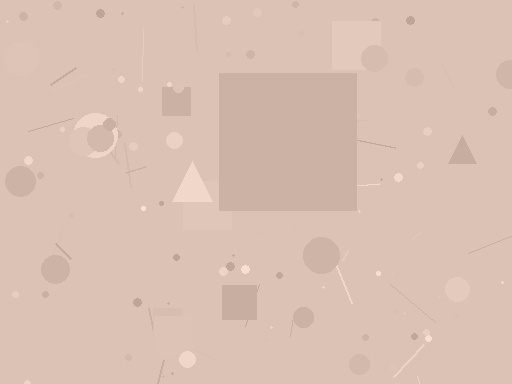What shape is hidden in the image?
A square is hidden in the image.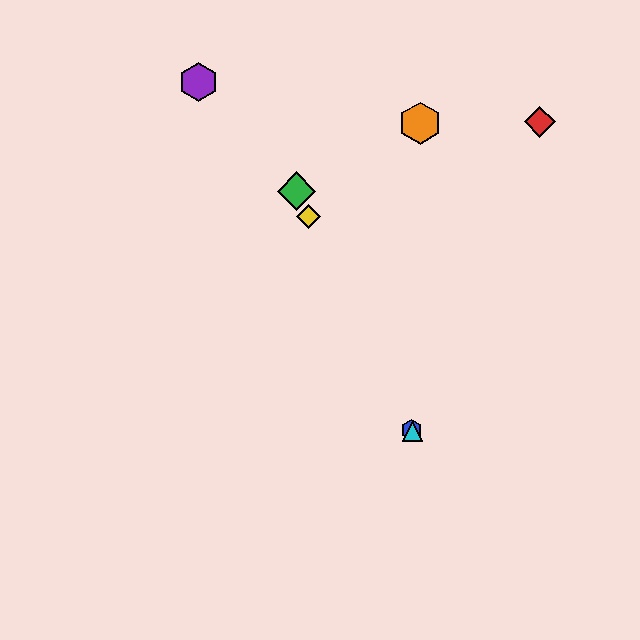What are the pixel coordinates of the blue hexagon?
The blue hexagon is at (412, 430).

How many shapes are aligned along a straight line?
4 shapes (the blue hexagon, the green diamond, the yellow diamond, the cyan triangle) are aligned along a straight line.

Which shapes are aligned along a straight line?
The blue hexagon, the green diamond, the yellow diamond, the cyan triangle are aligned along a straight line.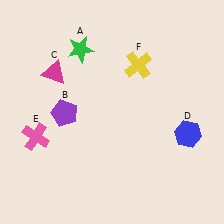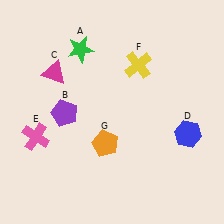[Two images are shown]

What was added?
An orange pentagon (G) was added in Image 2.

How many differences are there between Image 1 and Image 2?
There is 1 difference between the two images.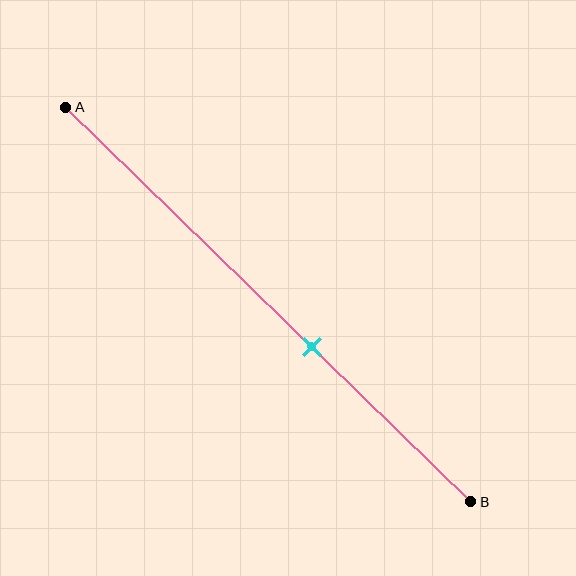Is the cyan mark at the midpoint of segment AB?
No, the mark is at about 60% from A, not at the 50% midpoint.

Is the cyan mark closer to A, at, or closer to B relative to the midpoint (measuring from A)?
The cyan mark is closer to point B than the midpoint of segment AB.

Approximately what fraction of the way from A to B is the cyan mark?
The cyan mark is approximately 60% of the way from A to B.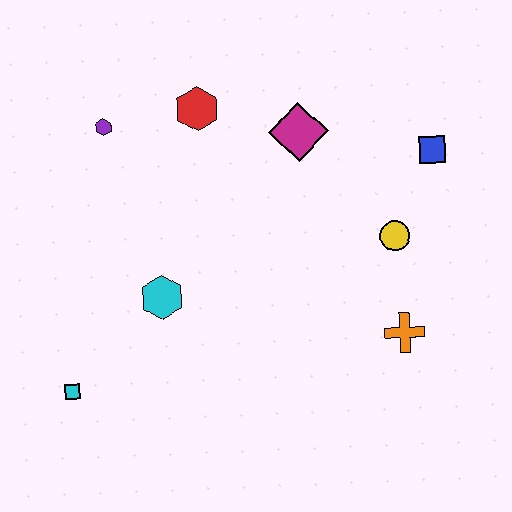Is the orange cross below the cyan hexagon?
Yes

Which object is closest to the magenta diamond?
The red hexagon is closest to the magenta diamond.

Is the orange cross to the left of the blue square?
Yes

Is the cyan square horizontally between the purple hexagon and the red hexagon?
No